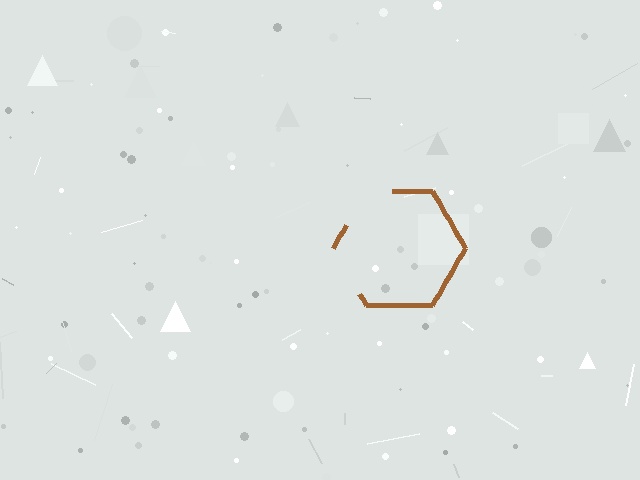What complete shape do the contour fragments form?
The contour fragments form a hexagon.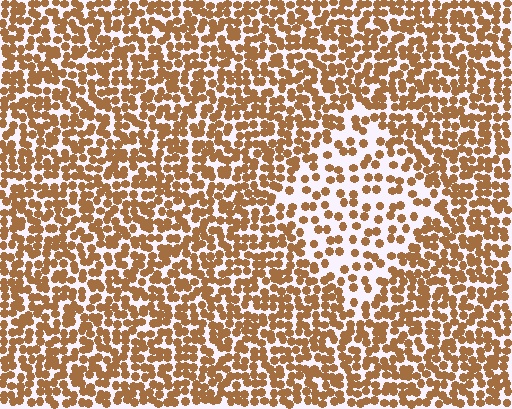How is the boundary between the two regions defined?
The boundary is defined by a change in element density (approximately 2.1x ratio). All elements are the same color, size, and shape.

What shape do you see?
I see a diamond.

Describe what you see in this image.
The image contains small brown elements arranged at two different densities. A diamond-shaped region is visible where the elements are less densely packed than the surrounding area.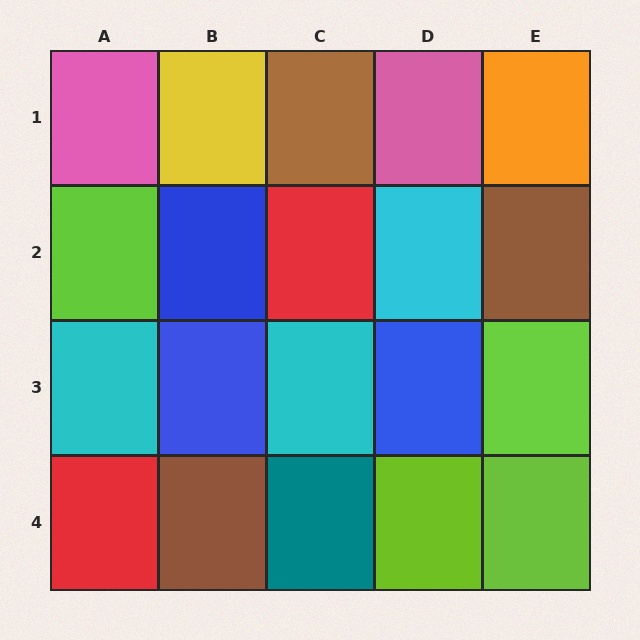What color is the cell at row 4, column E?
Lime.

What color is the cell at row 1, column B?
Yellow.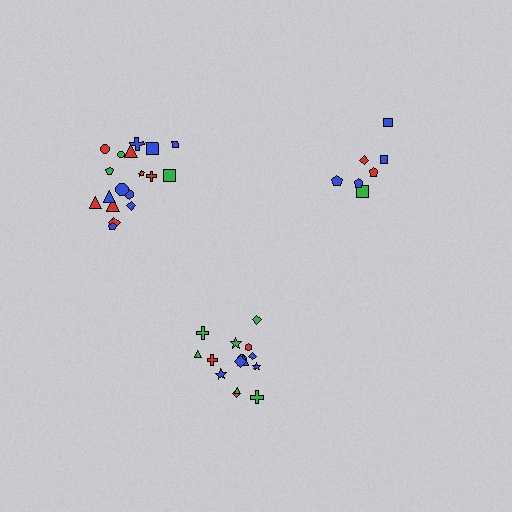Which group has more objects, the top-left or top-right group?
The top-left group.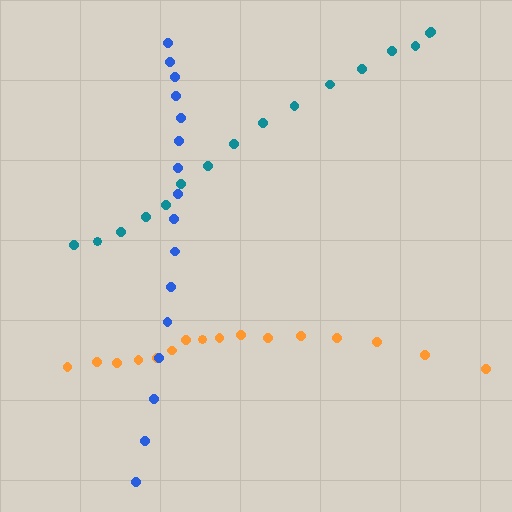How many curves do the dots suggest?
There are 3 distinct paths.